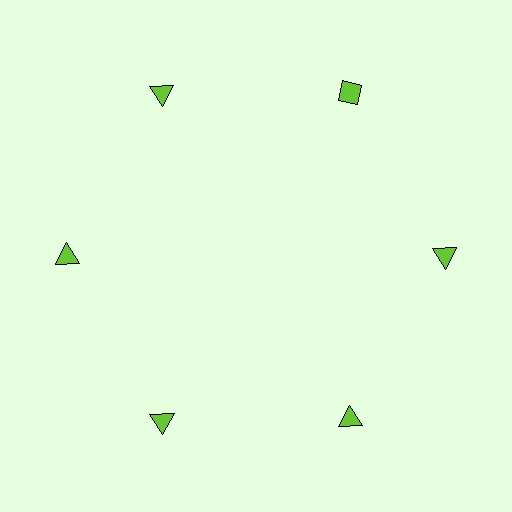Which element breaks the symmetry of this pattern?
The lime diamond at roughly the 1 o'clock position breaks the symmetry. All other shapes are lime triangles.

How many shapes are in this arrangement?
There are 6 shapes arranged in a ring pattern.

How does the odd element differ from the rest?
It has a different shape: diamond instead of triangle.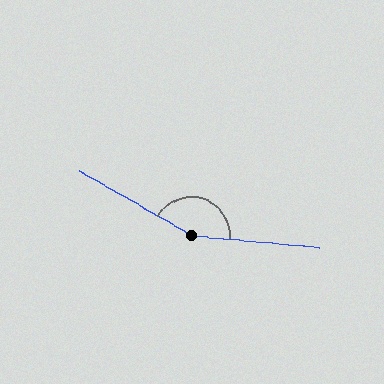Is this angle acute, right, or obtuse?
It is obtuse.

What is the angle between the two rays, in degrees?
Approximately 156 degrees.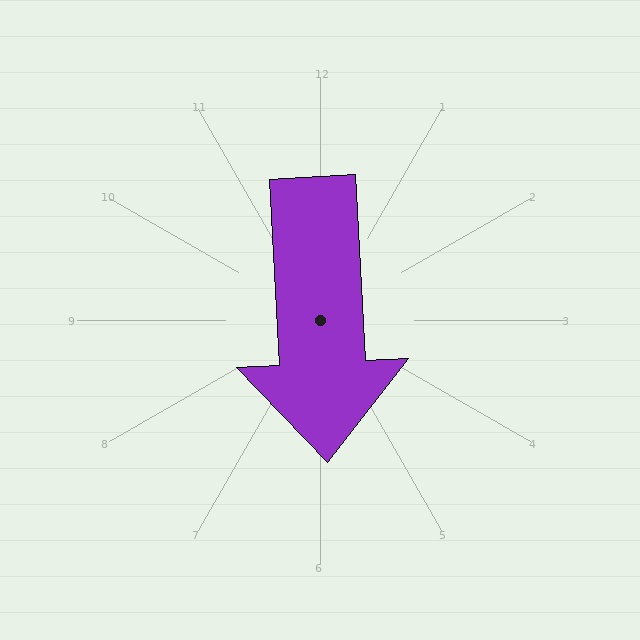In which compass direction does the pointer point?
South.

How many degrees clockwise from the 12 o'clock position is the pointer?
Approximately 177 degrees.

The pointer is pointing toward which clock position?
Roughly 6 o'clock.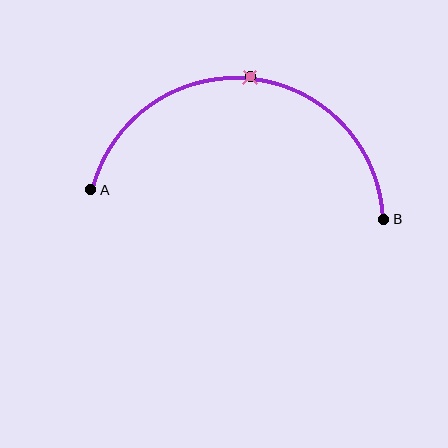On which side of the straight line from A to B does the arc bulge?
The arc bulges above the straight line connecting A and B.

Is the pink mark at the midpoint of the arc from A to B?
Yes. The pink mark lies on the arc at equal arc-length from both A and B — it is the arc midpoint.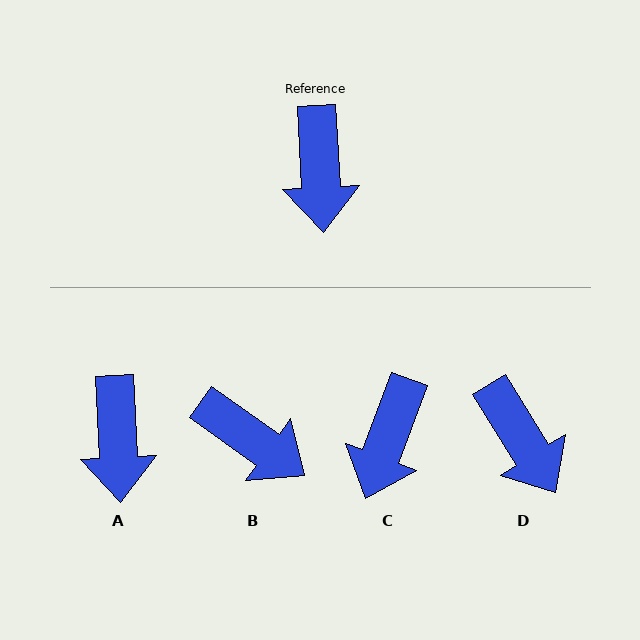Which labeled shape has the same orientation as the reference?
A.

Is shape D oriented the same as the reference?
No, it is off by about 29 degrees.